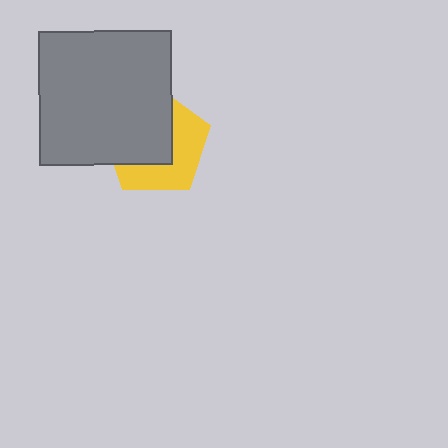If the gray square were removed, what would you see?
You would see the complete yellow pentagon.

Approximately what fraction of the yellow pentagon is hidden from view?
Roughly 55% of the yellow pentagon is hidden behind the gray square.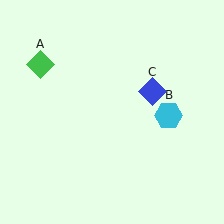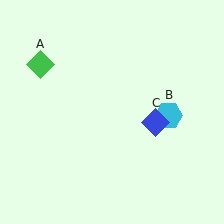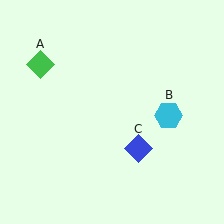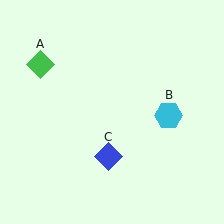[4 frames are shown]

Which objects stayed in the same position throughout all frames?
Green diamond (object A) and cyan hexagon (object B) remained stationary.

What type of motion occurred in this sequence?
The blue diamond (object C) rotated clockwise around the center of the scene.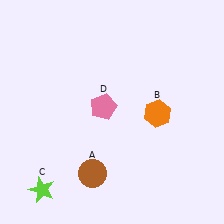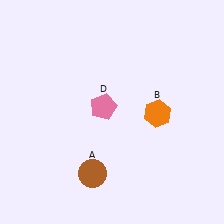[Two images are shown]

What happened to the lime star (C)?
The lime star (C) was removed in Image 2. It was in the bottom-left area of Image 1.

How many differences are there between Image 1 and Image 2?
There is 1 difference between the two images.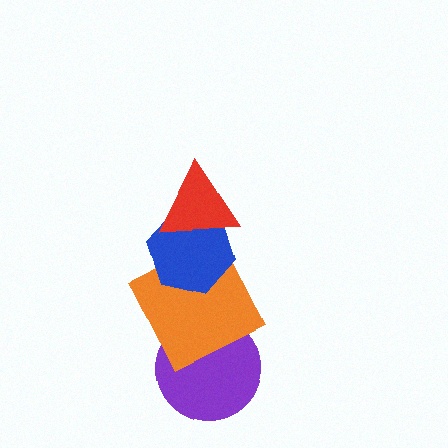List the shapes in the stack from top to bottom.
From top to bottom: the red triangle, the blue hexagon, the orange square, the purple circle.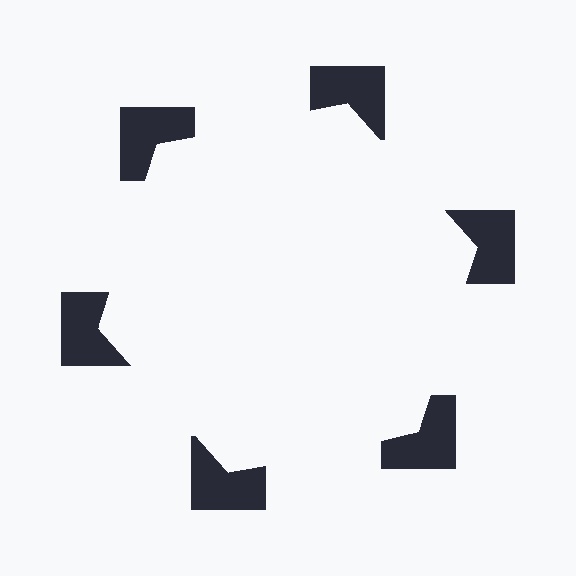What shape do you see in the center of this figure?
An illusory hexagon — its edges are inferred from the aligned wedge cuts in the notched squares, not physically drawn.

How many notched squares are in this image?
There are 6 — one at each vertex of the illusory hexagon.